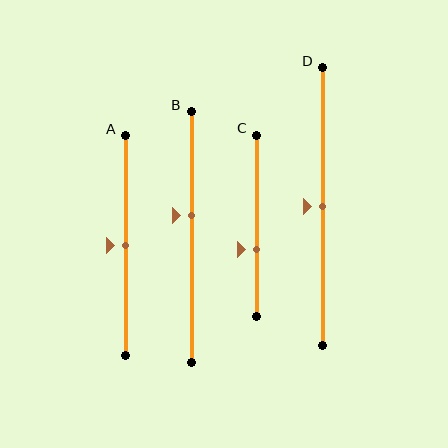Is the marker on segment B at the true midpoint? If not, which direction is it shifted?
No, the marker on segment B is shifted upward by about 9% of the segment length.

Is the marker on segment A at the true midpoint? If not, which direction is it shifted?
Yes, the marker on segment A is at the true midpoint.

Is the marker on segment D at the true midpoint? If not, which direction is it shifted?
Yes, the marker on segment D is at the true midpoint.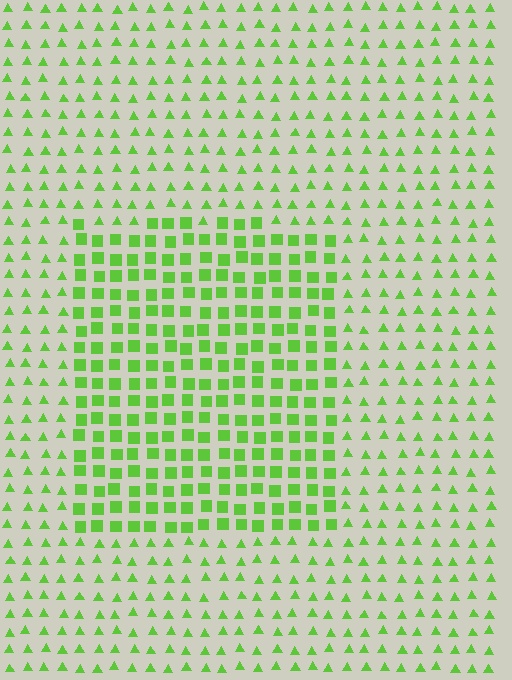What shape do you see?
I see a rectangle.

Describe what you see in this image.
The image is filled with small lime elements arranged in a uniform grid. A rectangle-shaped region contains squares, while the surrounding area contains triangles. The boundary is defined purely by the change in element shape.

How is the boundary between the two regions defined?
The boundary is defined by a change in element shape: squares inside vs. triangles outside. All elements share the same color and spacing.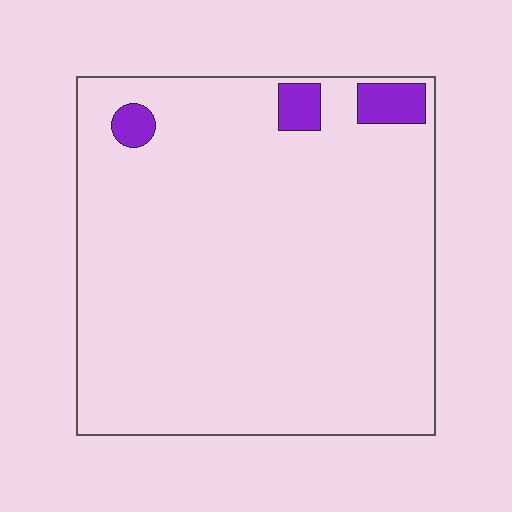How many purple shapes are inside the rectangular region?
3.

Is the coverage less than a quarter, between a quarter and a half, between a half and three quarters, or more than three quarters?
Less than a quarter.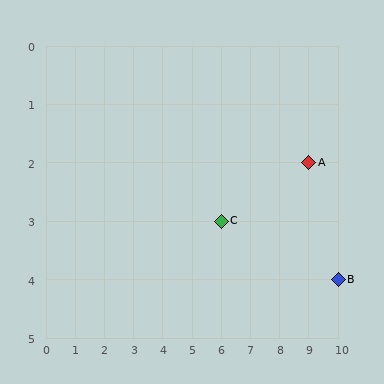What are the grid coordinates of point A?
Point A is at grid coordinates (9, 2).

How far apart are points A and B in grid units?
Points A and B are 1 column and 2 rows apart (about 2.2 grid units diagonally).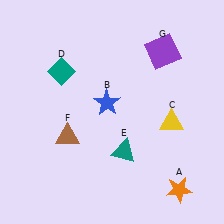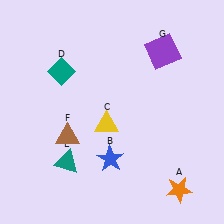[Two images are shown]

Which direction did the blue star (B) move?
The blue star (B) moved down.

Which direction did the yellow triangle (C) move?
The yellow triangle (C) moved left.